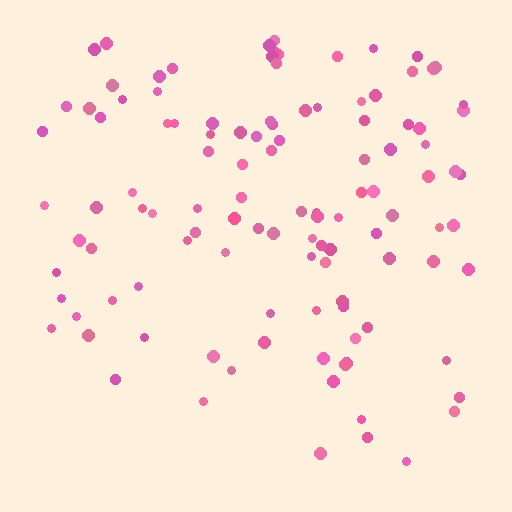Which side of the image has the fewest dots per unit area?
The bottom.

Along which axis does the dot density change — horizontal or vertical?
Vertical.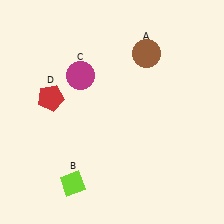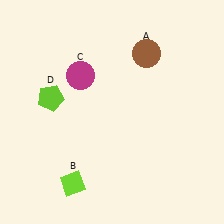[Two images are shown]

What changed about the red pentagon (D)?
In Image 1, D is red. In Image 2, it changed to lime.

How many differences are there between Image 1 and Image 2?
There is 1 difference between the two images.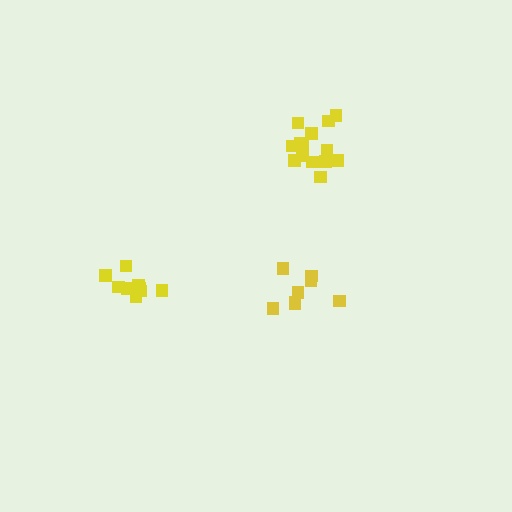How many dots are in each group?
Group 1: 8 dots, Group 2: 14 dots, Group 3: 9 dots (31 total).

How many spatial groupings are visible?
There are 3 spatial groupings.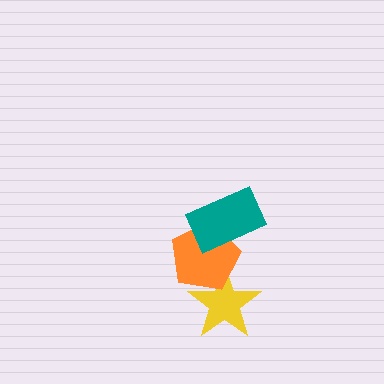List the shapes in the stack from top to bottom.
From top to bottom: the teal rectangle, the orange pentagon, the yellow star.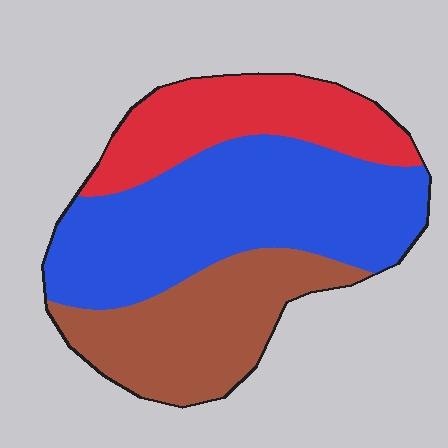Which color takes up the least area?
Red, at roughly 25%.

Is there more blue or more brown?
Blue.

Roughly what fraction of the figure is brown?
Brown covers about 30% of the figure.